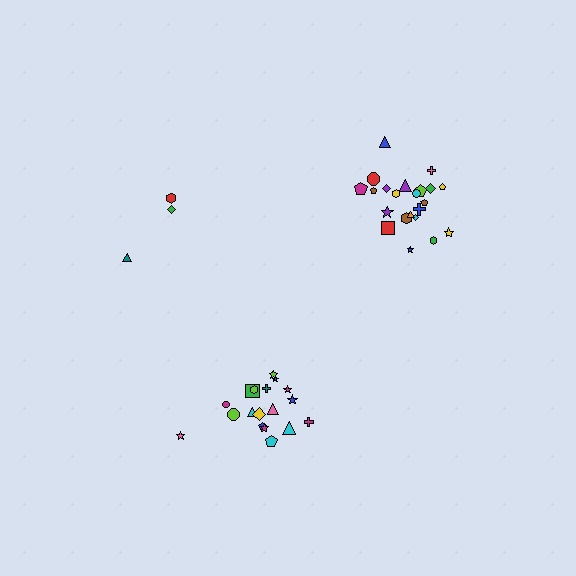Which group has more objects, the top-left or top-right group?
The top-right group.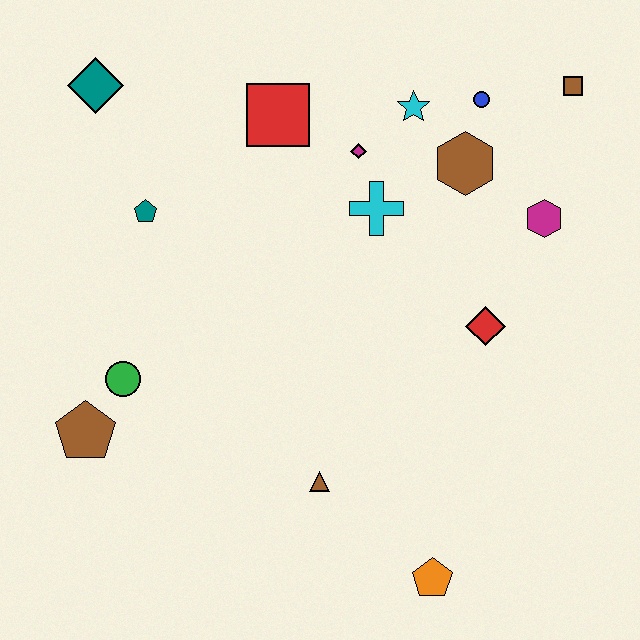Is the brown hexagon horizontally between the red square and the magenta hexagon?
Yes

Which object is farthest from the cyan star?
The orange pentagon is farthest from the cyan star.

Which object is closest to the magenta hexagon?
The brown hexagon is closest to the magenta hexagon.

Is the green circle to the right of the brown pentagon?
Yes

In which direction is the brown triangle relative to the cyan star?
The brown triangle is below the cyan star.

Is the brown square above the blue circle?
Yes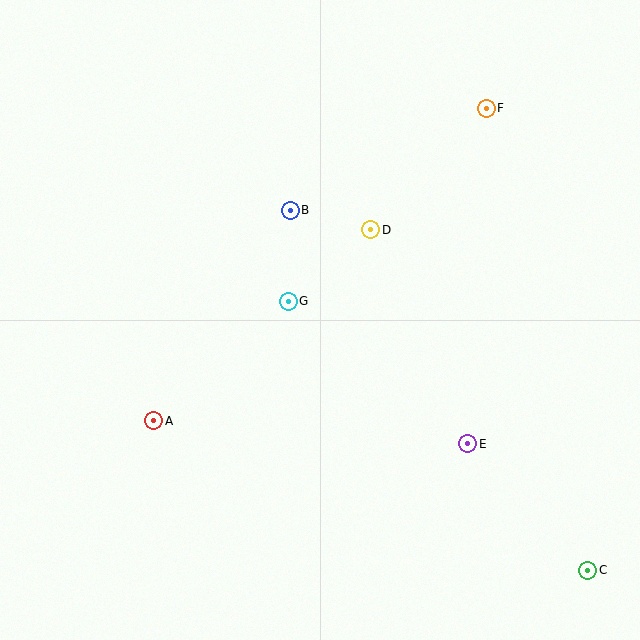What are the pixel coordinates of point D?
Point D is at (371, 230).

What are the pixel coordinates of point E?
Point E is at (468, 444).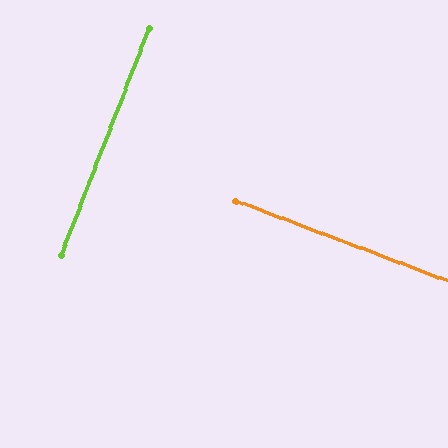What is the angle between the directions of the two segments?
Approximately 89 degrees.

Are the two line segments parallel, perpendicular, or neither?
Perpendicular — they meet at approximately 89°.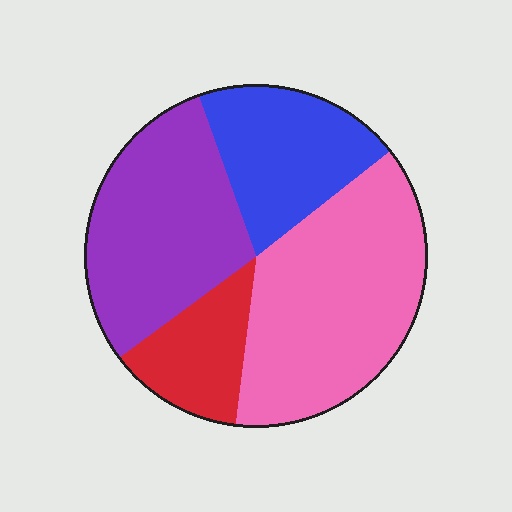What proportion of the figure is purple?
Purple takes up between a quarter and a half of the figure.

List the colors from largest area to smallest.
From largest to smallest: pink, purple, blue, red.